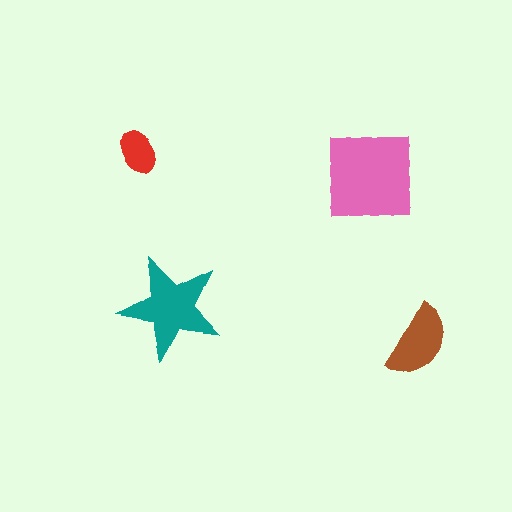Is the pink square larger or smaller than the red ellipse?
Larger.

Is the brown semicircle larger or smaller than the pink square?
Smaller.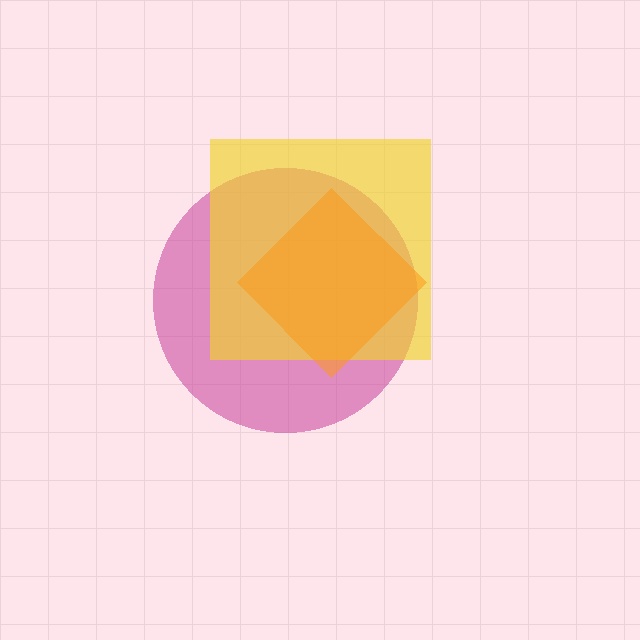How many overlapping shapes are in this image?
There are 3 overlapping shapes in the image.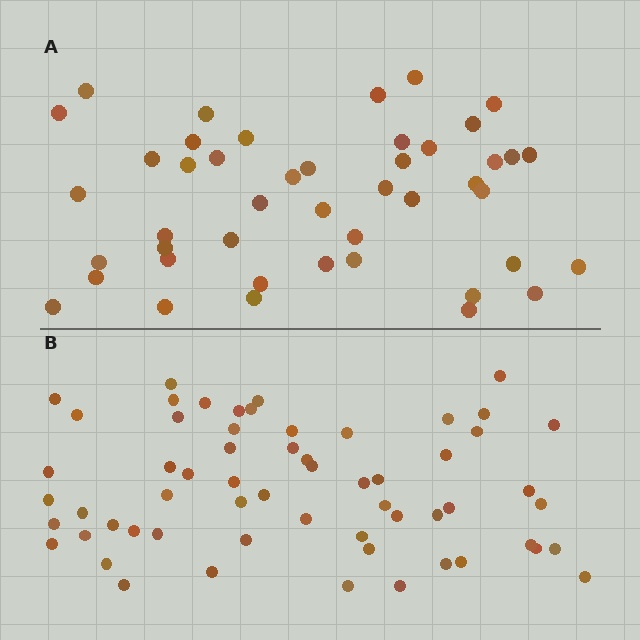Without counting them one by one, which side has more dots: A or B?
Region B (the bottom region) has more dots.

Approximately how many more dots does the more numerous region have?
Region B has approximately 15 more dots than region A.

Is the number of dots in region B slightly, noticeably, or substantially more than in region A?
Region B has noticeably more, but not dramatically so. The ratio is roughly 1.3 to 1.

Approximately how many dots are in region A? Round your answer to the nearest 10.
About 40 dots. (The exact count is 45, which rounds to 40.)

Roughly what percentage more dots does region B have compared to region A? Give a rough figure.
About 35% more.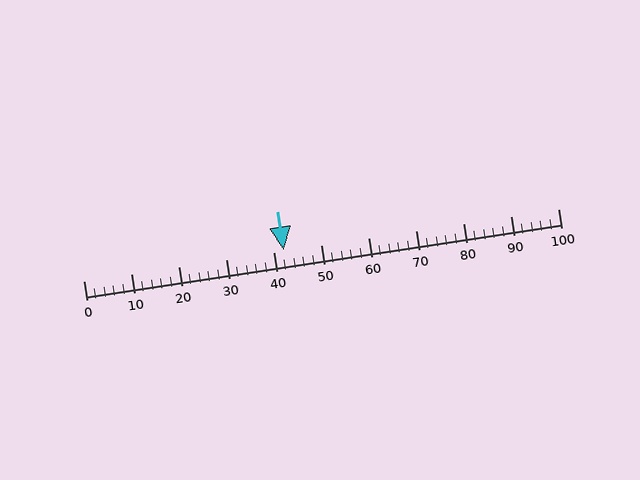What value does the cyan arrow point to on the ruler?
The cyan arrow points to approximately 42.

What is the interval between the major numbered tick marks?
The major tick marks are spaced 10 units apart.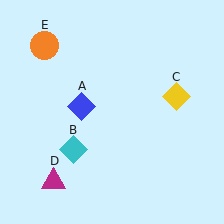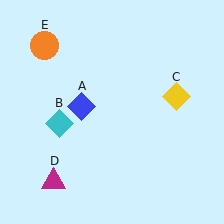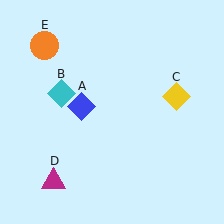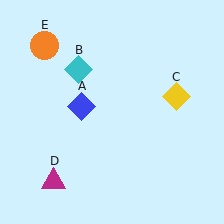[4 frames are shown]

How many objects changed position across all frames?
1 object changed position: cyan diamond (object B).